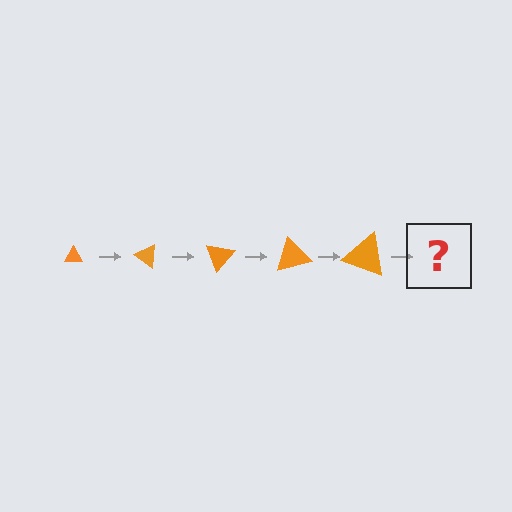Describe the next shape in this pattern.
It should be a triangle, larger than the previous one and rotated 175 degrees from the start.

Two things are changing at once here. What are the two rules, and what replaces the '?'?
The two rules are that the triangle grows larger each step and it rotates 35 degrees each step. The '?' should be a triangle, larger than the previous one and rotated 175 degrees from the start.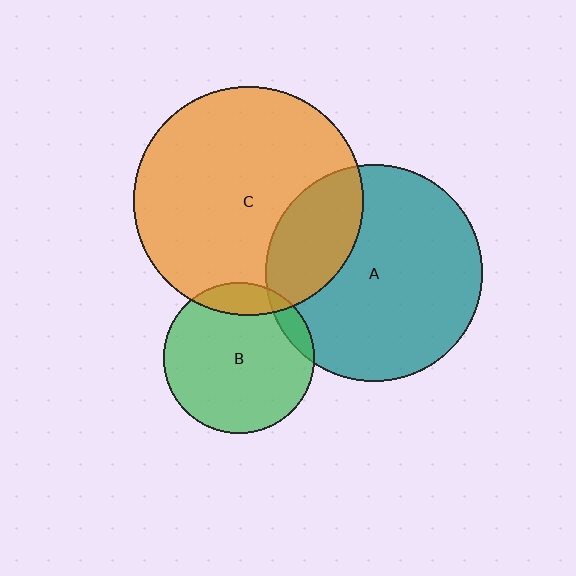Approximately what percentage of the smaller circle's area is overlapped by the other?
Approximately 15%.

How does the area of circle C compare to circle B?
Approximately 2.3 times.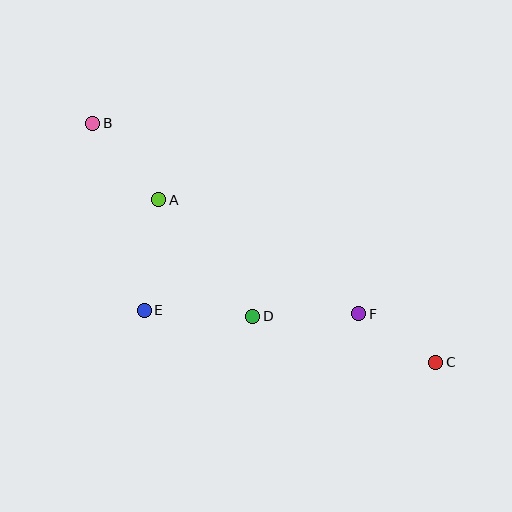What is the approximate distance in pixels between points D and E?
The distance between D and E is approximately 108 pixels.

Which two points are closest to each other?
Points C and F are closest to each other.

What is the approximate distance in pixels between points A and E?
The distance between A and E is approximately 111 pixels.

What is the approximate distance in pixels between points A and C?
The distance between A and C is approximately 321 pixels.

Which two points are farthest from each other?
Points B and C are farthest from each other.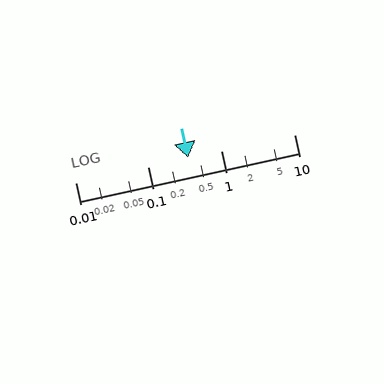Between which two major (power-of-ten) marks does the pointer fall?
The pointer is between 0.1 and 1.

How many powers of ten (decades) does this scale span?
The scale spans 3 decades, from 0.01 to 10.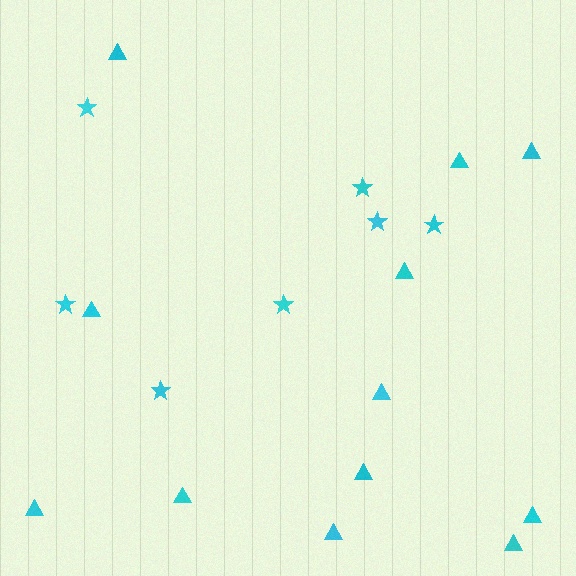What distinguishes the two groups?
There are 2 groups: one group of triangles (12) and one group of stars (7).